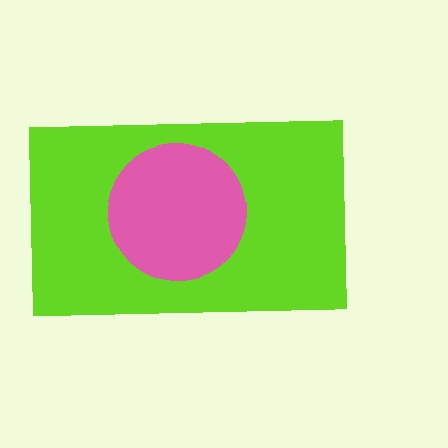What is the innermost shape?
The pink circle.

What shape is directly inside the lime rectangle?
The pink circle.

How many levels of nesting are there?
2.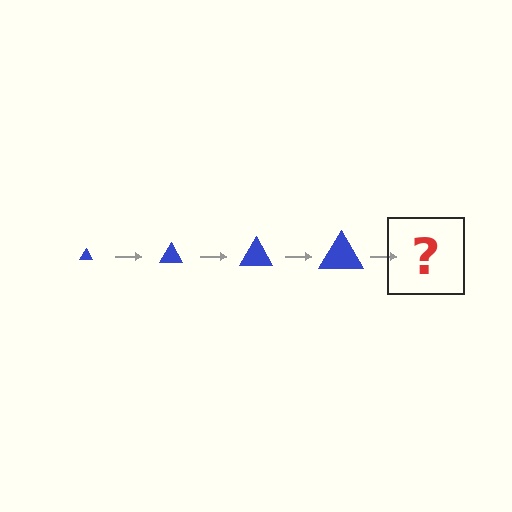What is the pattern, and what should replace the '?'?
The pattern is that the triangle gets progressively larger each step. The '?' should be a blue triangle, larger than the previous one.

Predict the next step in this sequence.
The next step is a blue triangle, larger than the previous one.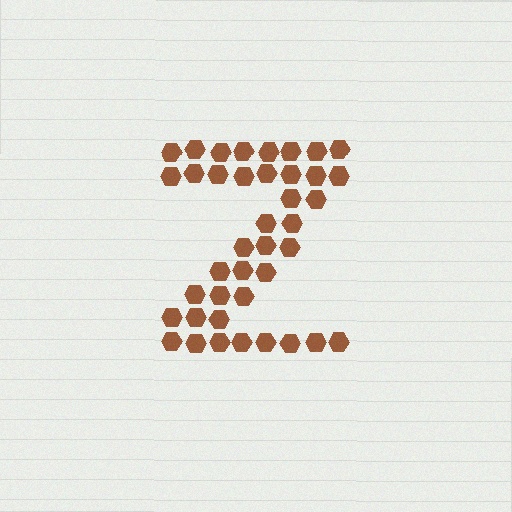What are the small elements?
The small elements are hexagons.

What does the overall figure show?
The overall figure shows the letter Z.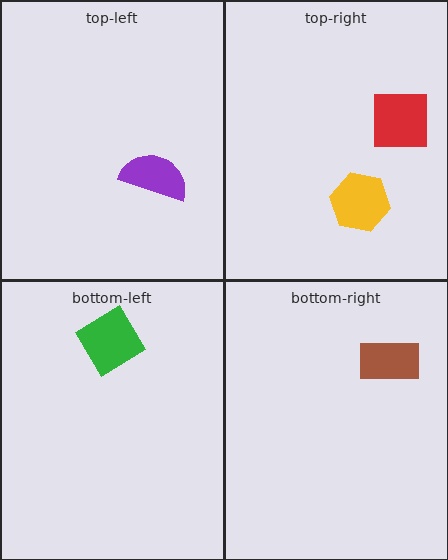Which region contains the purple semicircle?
The top-left region.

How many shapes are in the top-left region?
1.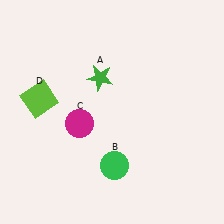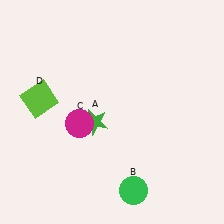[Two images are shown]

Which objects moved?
The objects that moved are: the green star (A), the green circle (B).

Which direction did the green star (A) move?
The green star (A) moved down.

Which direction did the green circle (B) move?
The green circle (B) moved down.